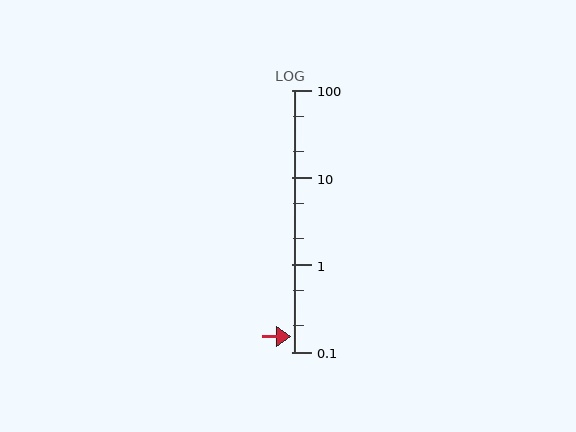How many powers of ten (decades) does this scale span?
The scale spans 3 decades, from 0.1 to 100.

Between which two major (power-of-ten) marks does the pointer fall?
The pointer is between 0.1 and 1.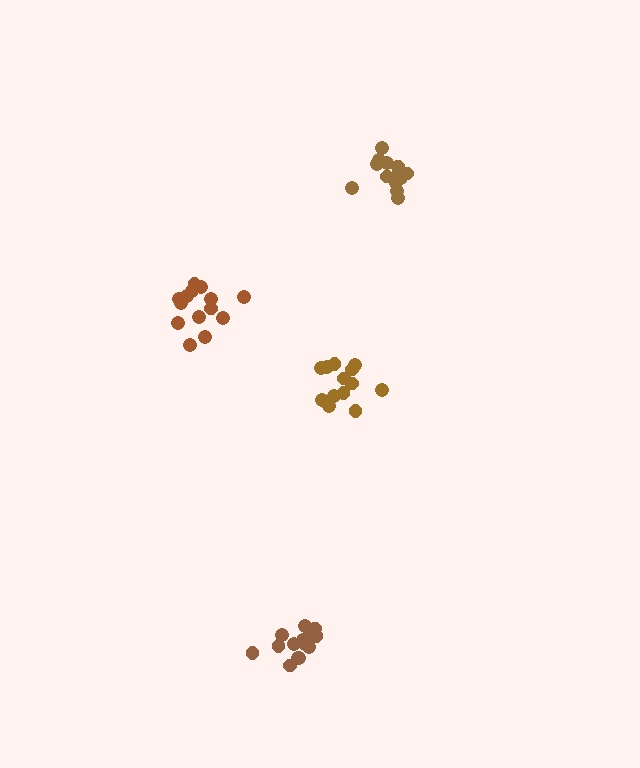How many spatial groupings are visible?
There are 4 spatial groupings.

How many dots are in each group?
Group 1: 14 dots, Group 2: 13 dots, Group 3: 14 dots, Group 4: 13 dots (54 total).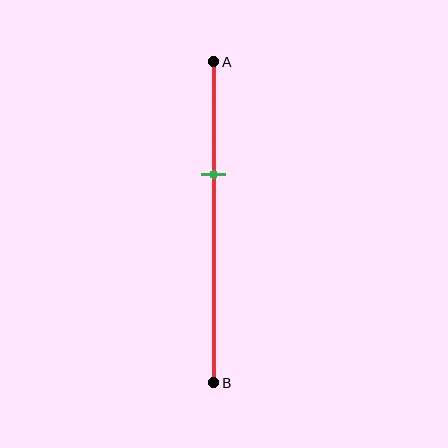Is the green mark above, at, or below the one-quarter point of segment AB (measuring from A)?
The green mark is below the one-quarter point of segment AB.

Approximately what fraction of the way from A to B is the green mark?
The green mark is approximately 35% of the way from A to B.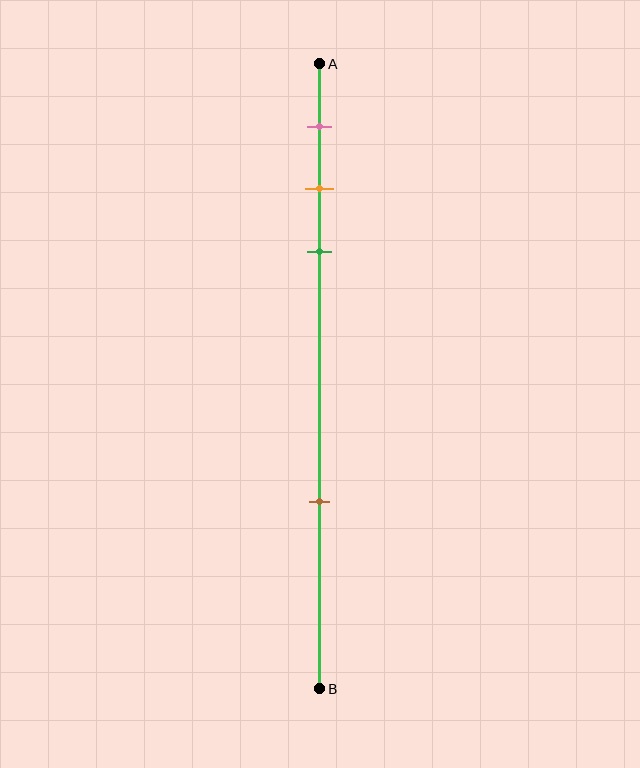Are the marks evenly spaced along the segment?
No, the marks are not evenly spaced.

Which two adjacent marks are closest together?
The orange and green marks are the closest adjacent pair.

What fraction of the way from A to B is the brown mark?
The brown mark is approximately 70% (0.7) of the way from A to B.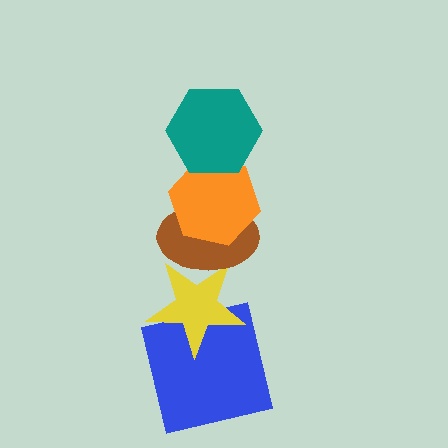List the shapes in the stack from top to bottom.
From top to bottom: the teal hexagon, the orange hexagon, the brown ellipse, the yellow star, the blue square.